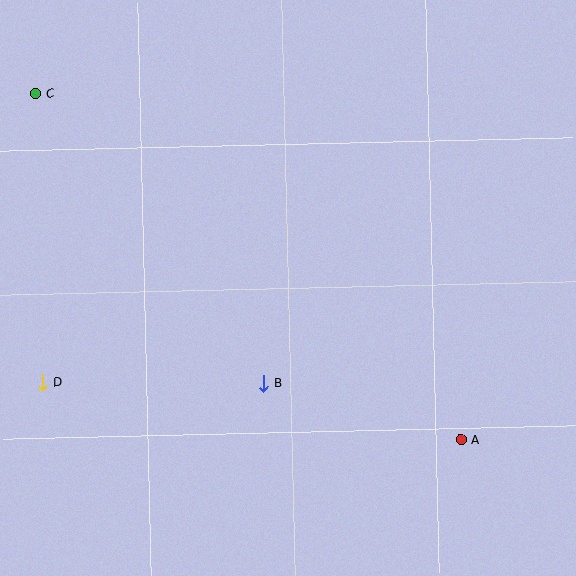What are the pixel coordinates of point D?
Point D is at (43, 383).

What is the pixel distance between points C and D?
The distance between C and D is 289 pixels.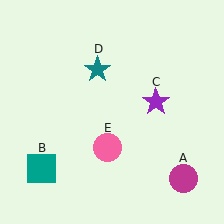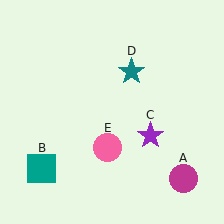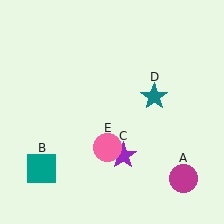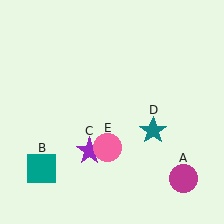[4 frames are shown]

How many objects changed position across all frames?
2 objects changed position: purple star (object C), teal star (object D).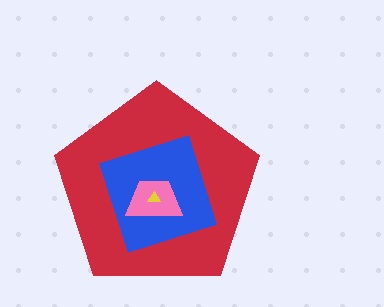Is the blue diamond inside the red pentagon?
Yes.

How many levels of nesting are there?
4.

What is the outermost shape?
The red pentagon.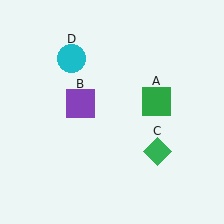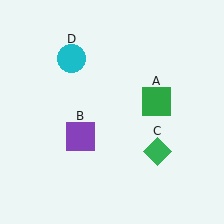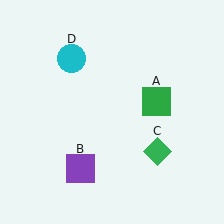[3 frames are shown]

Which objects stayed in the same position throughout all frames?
Green square (object A) and green diamond (object C) and cyan circle (object D) remained stationary.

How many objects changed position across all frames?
1 object changed position: purple square (object B).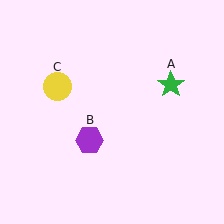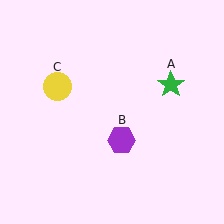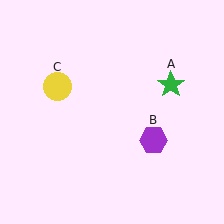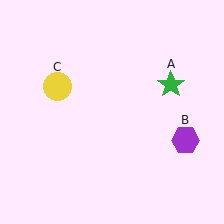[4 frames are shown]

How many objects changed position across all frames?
1 object changed position: purple hexagon (object B).